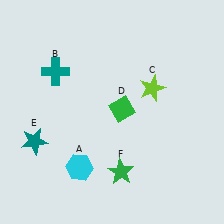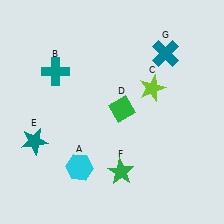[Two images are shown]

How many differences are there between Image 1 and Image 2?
There is 1 difference between the two images.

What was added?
A teal cross (G) was added in Image 2.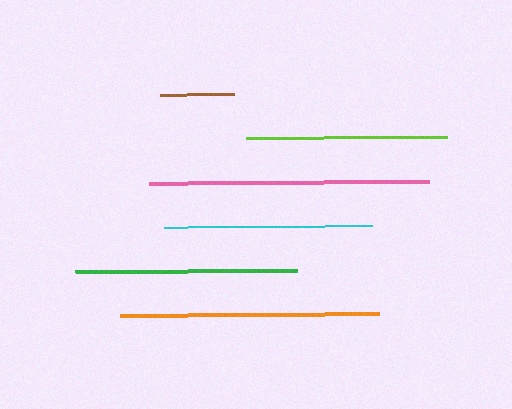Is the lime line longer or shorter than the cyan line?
The cyan line is longer than the lime line.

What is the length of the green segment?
The green segment is approximately 222 pixels long.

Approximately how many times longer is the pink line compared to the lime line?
The pink line is approximately 1.4 times the length of the lime line.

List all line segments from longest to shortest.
From longest to shortest: pink, orange, green, cyan, lime, brown.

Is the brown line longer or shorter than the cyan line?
The cyan line is longer than the brown line.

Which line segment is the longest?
The pink line is the longest at approximately 279 pixels.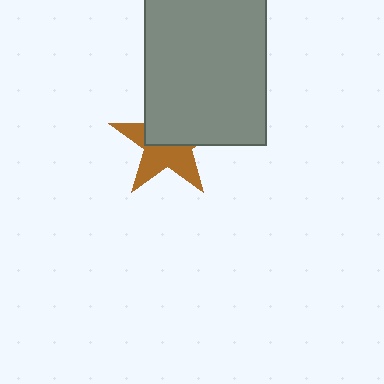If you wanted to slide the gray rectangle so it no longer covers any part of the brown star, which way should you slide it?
Slide it up — that is the most direct way to separate the two shapes.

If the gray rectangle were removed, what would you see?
You would see the complete brown star.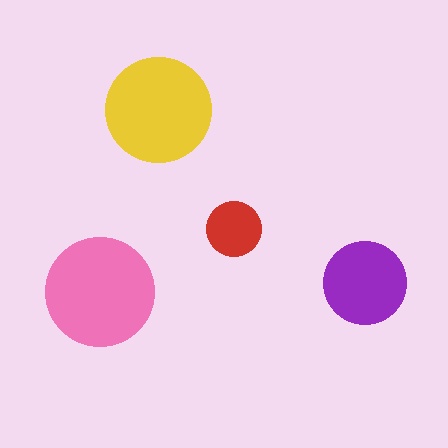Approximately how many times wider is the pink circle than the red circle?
About 2 times wider.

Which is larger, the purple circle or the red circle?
The purple one.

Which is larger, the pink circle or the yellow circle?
The pink one.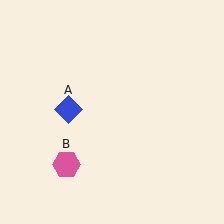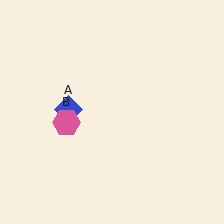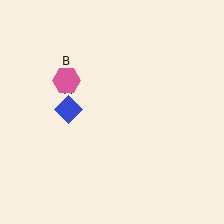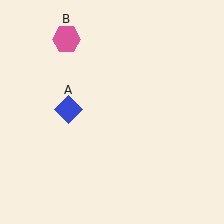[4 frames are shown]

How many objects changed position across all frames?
1 object changed position: pink hexagon (object B).